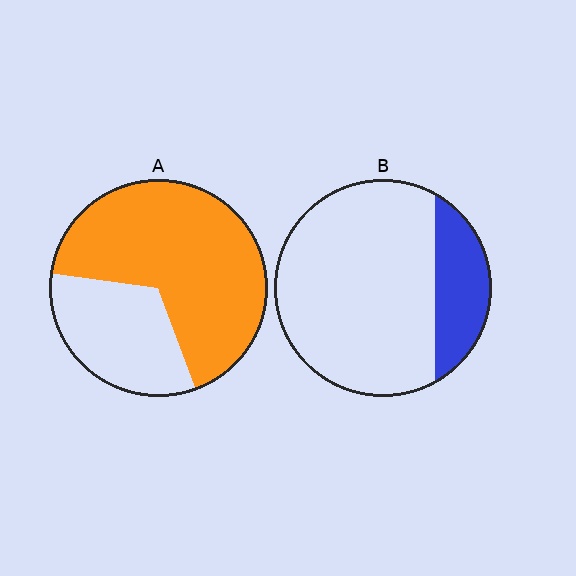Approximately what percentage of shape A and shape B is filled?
A is approximately 65% and B is approximately 20%.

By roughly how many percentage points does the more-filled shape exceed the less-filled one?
By roughly 45 percentage points (A over B).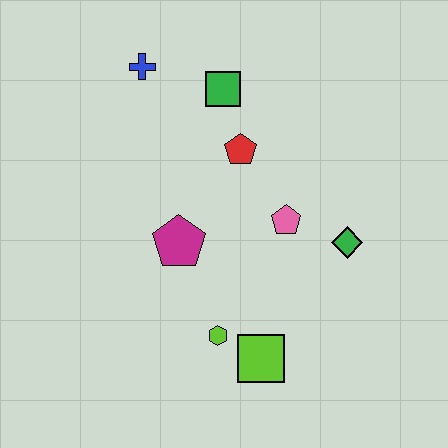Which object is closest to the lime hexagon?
The lime square is closest to the lime hexagon.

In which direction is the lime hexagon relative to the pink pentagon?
The lime hexagon is below the pink pentagon.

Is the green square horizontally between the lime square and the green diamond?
No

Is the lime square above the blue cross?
No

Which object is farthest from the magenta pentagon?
The blue cross is farthest from the magenta pentagon.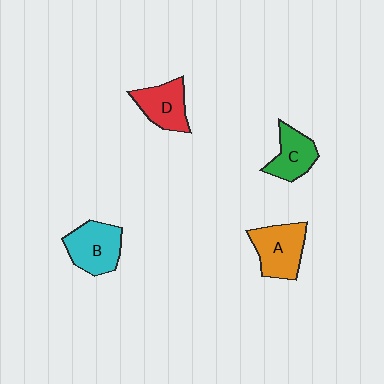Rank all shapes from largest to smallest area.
From largest to smallest: A (orange), B (cyan), D (red), C (green).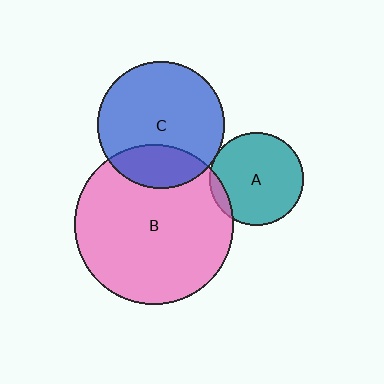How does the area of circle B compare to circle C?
Approximately 1.6 times.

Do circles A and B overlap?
Yes.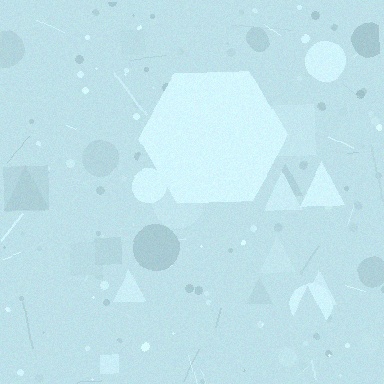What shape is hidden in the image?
A hexagon is hidden in the image.